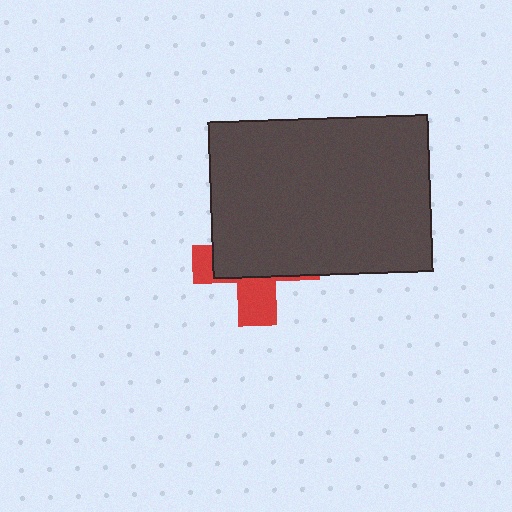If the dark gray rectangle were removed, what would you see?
You would see the complete red cross.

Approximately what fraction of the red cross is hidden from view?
Roughly 65% of the red cross is hidden behind the dark gray rectangle.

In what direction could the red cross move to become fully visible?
The red cross could move down. That would shift it out from behind the dark gray rectangle entirely.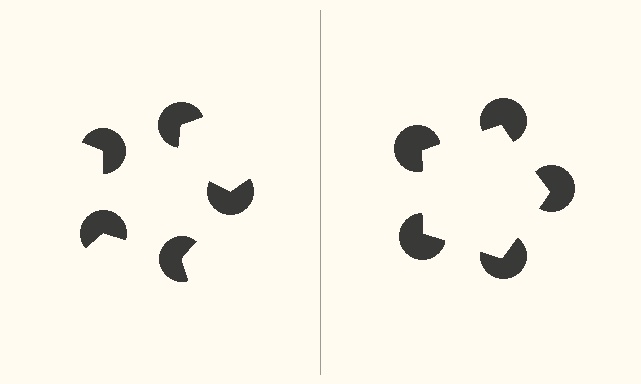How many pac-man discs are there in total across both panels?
10 — 5 on each side.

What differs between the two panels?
The pac-man discs are positioned identically on both sides; only the wedge orientations differ. On the right they align to a pentagon; on the left they are misaligned.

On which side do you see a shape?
An illusory pentagon appears on the right side. On the left side the wedge cuts are rotated, so no coherent shape forms.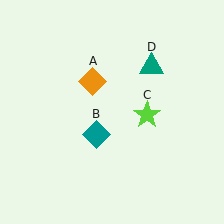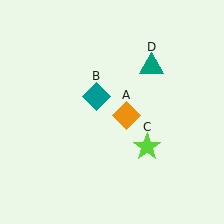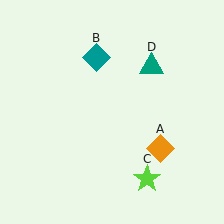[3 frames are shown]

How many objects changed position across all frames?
3 objects changed position: orange diamond (object A), teal diamond (object B), lime star (object C).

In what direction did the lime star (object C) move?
The lime star (object C) moved down.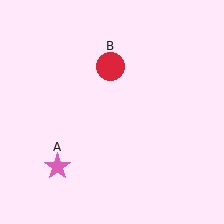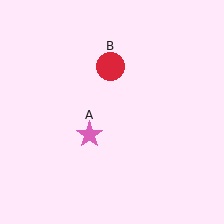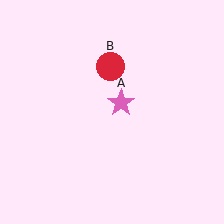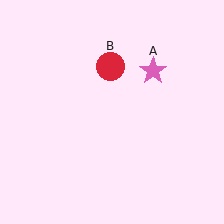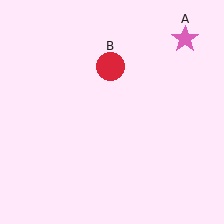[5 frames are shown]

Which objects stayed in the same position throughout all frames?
Red circle (object B) remained stationary.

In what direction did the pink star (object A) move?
The pink star (object A) moved up and to the right.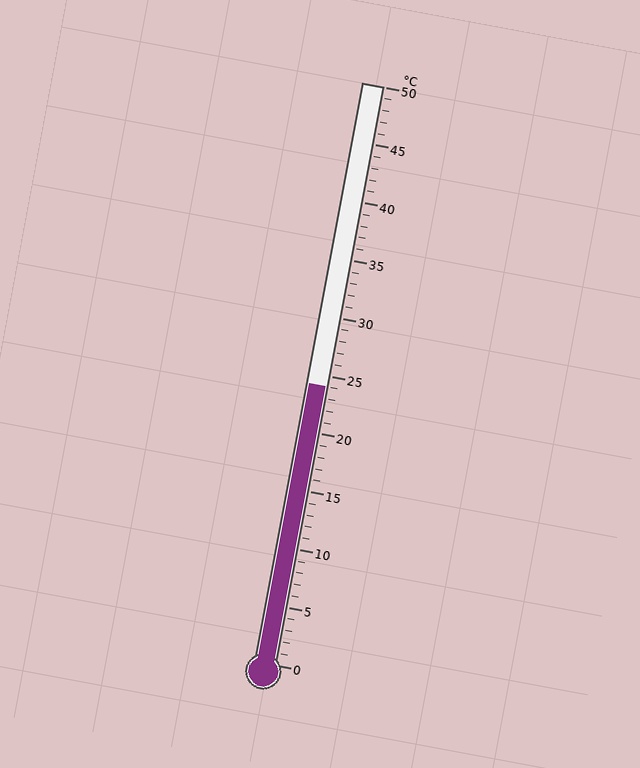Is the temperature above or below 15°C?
The temperature is above 15°C.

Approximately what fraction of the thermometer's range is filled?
The thermometer is filled to approximately 50% of its range.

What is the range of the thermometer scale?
The thermometer scale ranges from 0°C to 50°C.